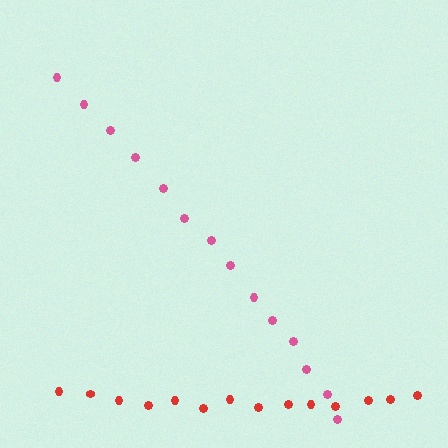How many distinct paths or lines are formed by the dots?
There are 2 distinct paths.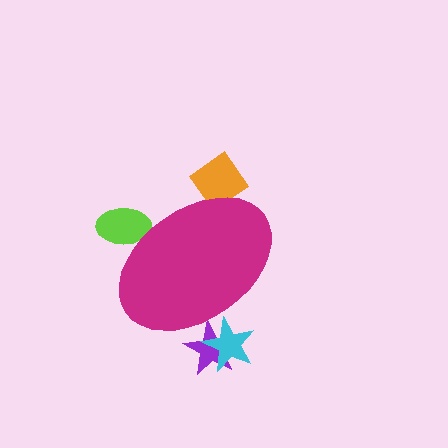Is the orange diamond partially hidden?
Yes, the orange diamond is partially hidden behind the magenta ellipse.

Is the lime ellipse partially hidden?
Yes, the lime ellipse is partially hidden behind the magenta ellipse.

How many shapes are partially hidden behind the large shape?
4 shapes are partially hidden.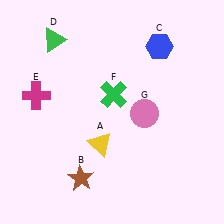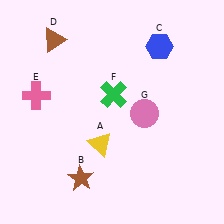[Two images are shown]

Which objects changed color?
D changed from green to brown. E changed from magenta to pink.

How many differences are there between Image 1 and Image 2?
There are 2 differences between the two images.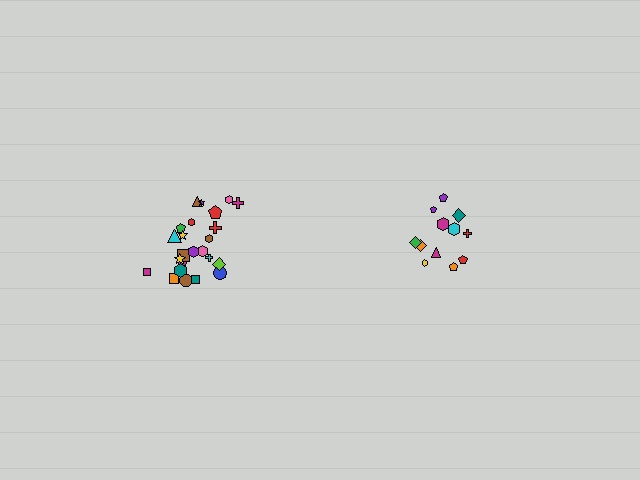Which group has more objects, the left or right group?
The left group.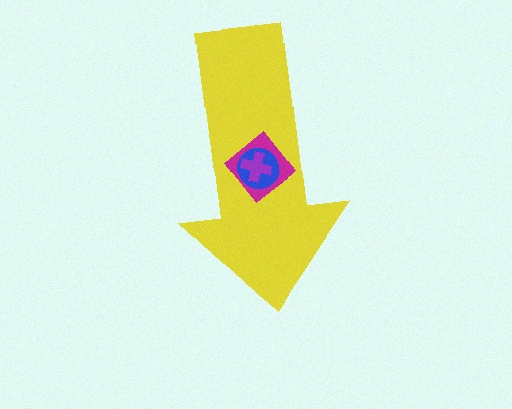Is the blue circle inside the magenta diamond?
Yes.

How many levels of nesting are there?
4.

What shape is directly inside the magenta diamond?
The blue circle.